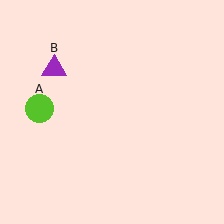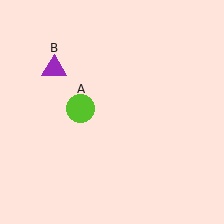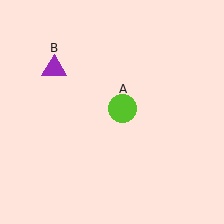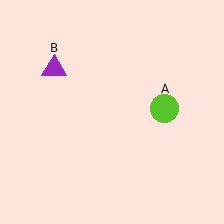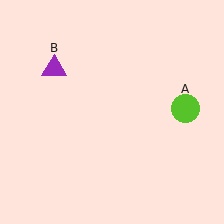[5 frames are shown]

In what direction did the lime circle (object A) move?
The lime circle (object A) moved right.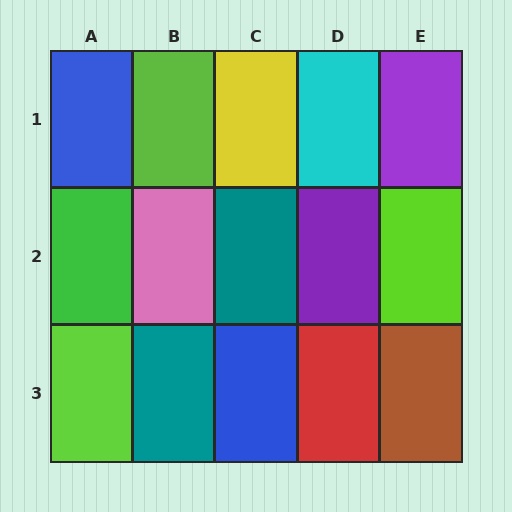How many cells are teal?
2 cells are teal.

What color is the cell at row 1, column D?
Cyan.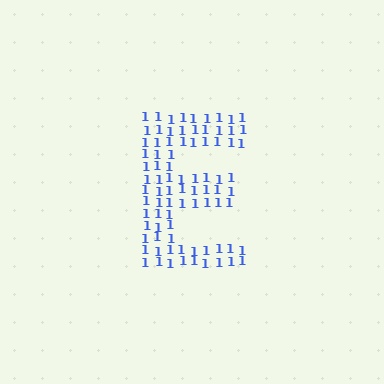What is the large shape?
The large shape is the letter E.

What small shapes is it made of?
It is made of small digit 1's.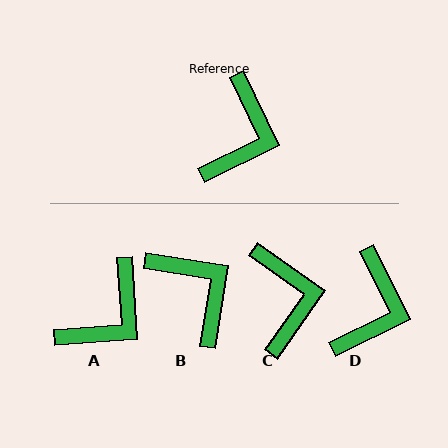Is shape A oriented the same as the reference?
No, it is off by about 22 degrees.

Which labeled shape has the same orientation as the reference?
D.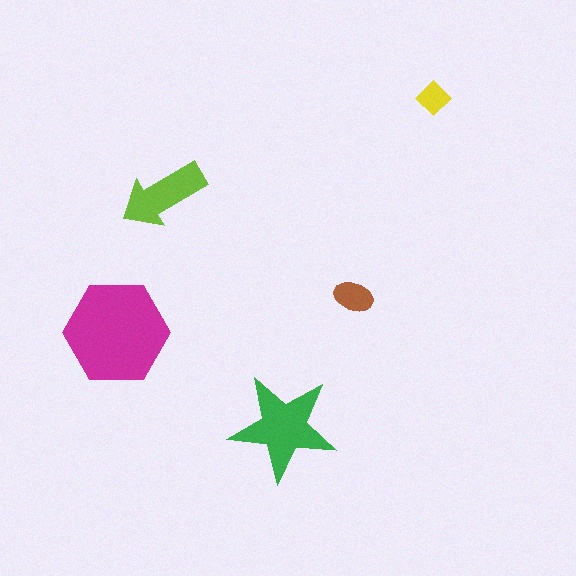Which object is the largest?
The magenta hexagon.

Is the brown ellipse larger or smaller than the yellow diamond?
Larger.